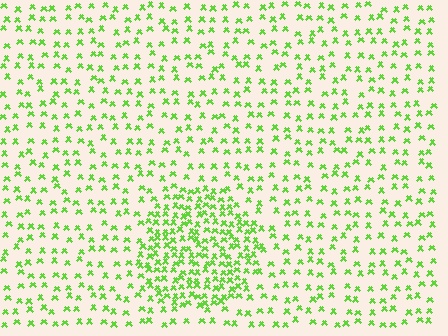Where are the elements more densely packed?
The elements are more densely packed inside the circle boundary.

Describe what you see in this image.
The image contains small lime elements arranged at two different densities. A circle-shaped region is visible where the elements are more densely packed than the surrounding area.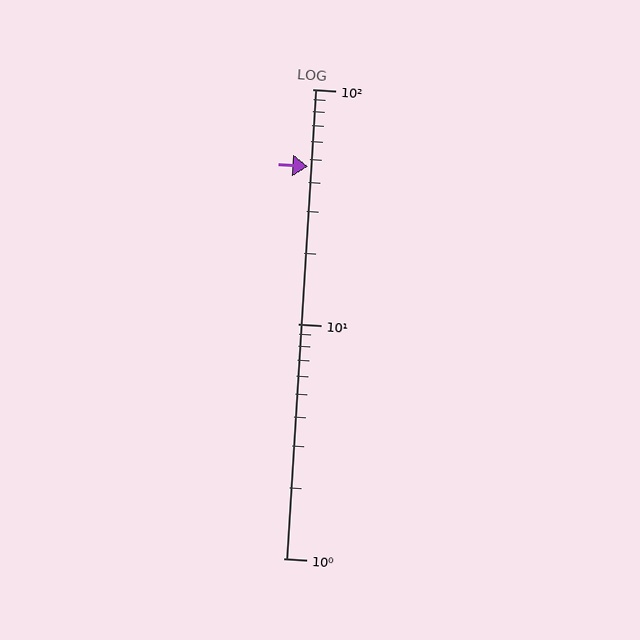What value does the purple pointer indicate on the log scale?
The pointer indicates approximately 47.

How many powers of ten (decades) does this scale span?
The scale spans 2 decades, from 1 to 100.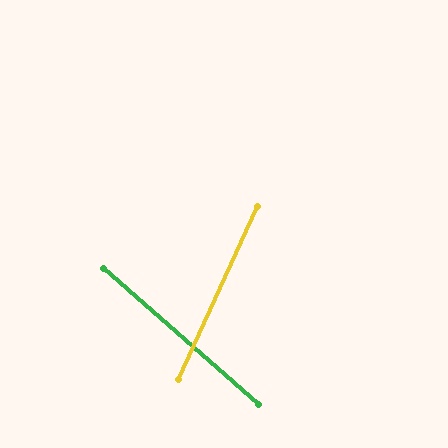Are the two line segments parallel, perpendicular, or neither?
Neither parallel nor perpendicular — they differ by about 73°.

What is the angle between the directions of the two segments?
Approximately 73 degrees.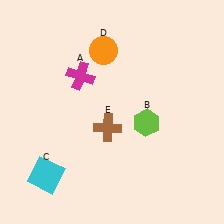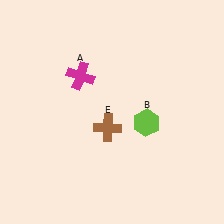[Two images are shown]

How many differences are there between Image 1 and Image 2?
There are 2 differences between the two images.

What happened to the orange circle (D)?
The orange circle (D) was removed in Image 2. It was in the top-left area of Image 1.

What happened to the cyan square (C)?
The cyan square (C) was removed in Image 2. It was in the bottom-left area of Image 1.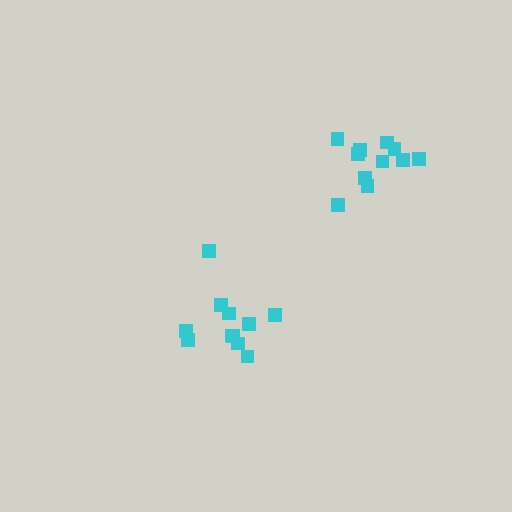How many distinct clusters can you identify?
There are 2 distinct clusters.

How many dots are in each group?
Group 1: 11 dots, Group 2: 11 dots (22 total).